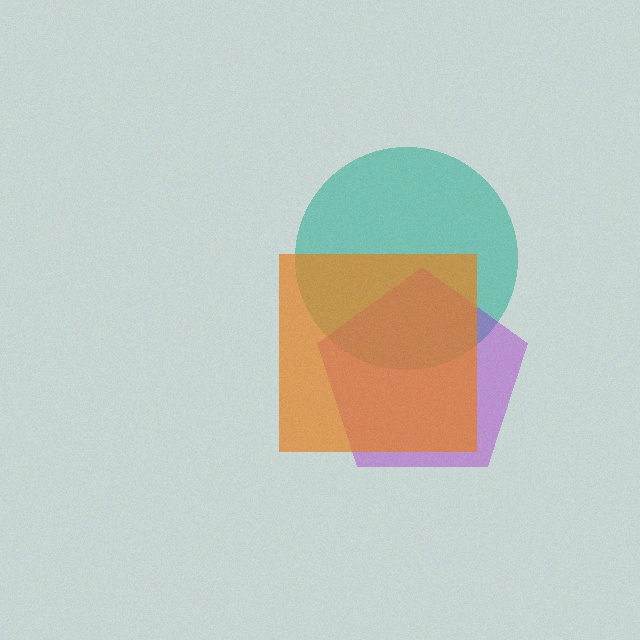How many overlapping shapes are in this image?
There are 3 overlapping shapes in the image.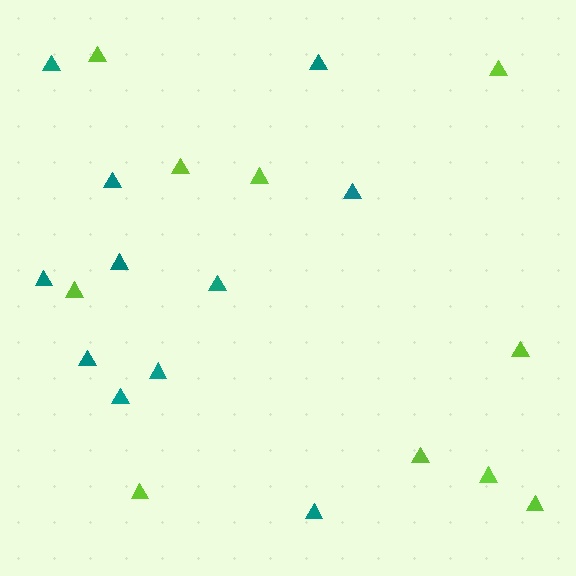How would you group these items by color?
There are 2 groups: one group of teal triangles (11) and one group of lime triangles (10).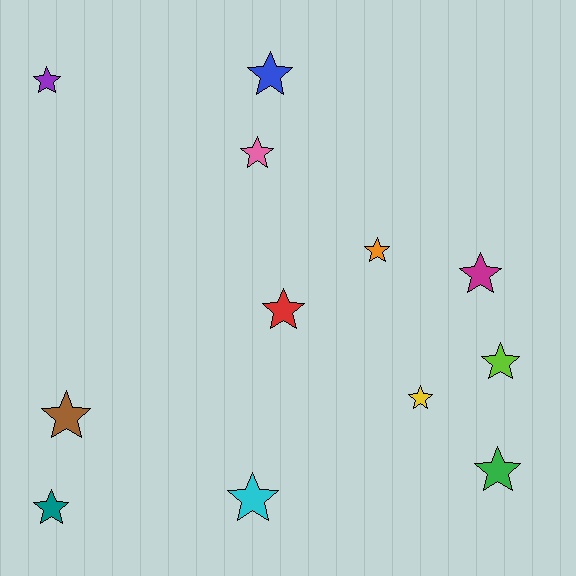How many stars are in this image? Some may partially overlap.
There are 12 stars.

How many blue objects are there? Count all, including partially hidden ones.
There is 1 blue object.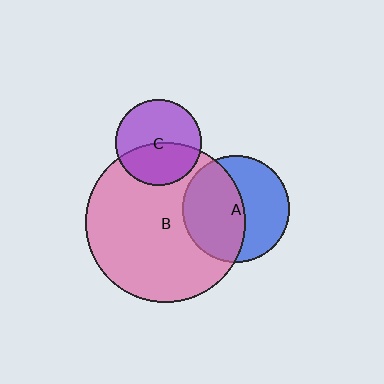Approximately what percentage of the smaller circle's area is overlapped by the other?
Approximately 55%.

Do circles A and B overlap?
Yes.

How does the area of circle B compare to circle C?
Approximately 3.4 times.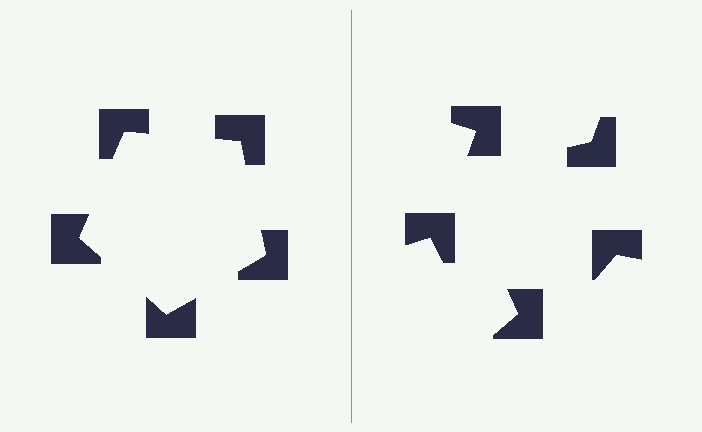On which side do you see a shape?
An illusory pentagon appears on the left side. On the right side the wedge cuts are rotated, so no coherent shape forms.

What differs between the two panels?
The notched squares are positioned identically on both sides; only the wedge orientations differ. On the left they align to a pentagon; on the right they are misaligned.